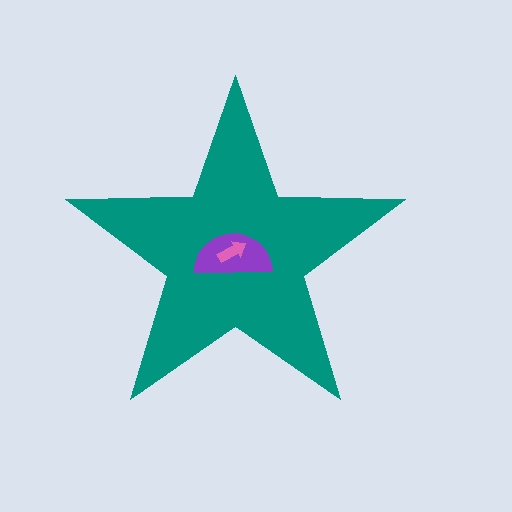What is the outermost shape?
The teal star.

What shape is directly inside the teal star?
The purple semicircle.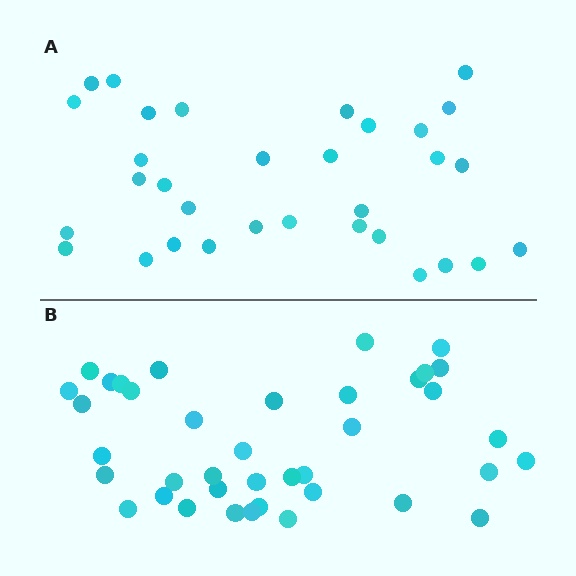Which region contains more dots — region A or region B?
Region B (the bottom region) has more dots.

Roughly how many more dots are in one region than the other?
Region B has roughly 8 or so more dots than region A.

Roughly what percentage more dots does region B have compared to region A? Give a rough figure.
About 20% more.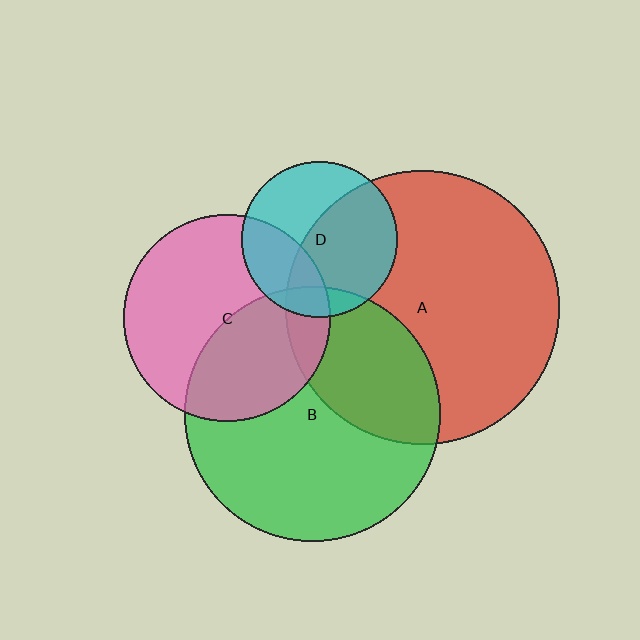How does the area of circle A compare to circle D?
Approximately 3.1 times.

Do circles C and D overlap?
Yes.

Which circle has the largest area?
Circle A (red).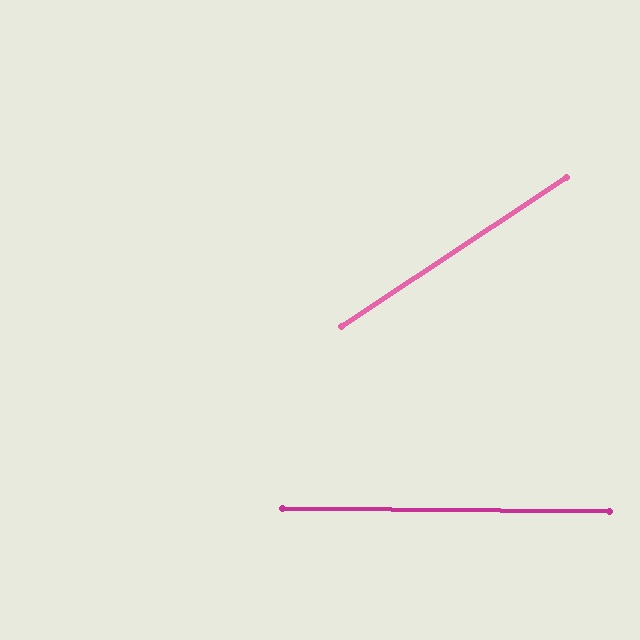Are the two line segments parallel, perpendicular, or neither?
Neither parallel nor perpendicular — they differ by about 34°.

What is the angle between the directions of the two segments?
Approximately 34 degrees.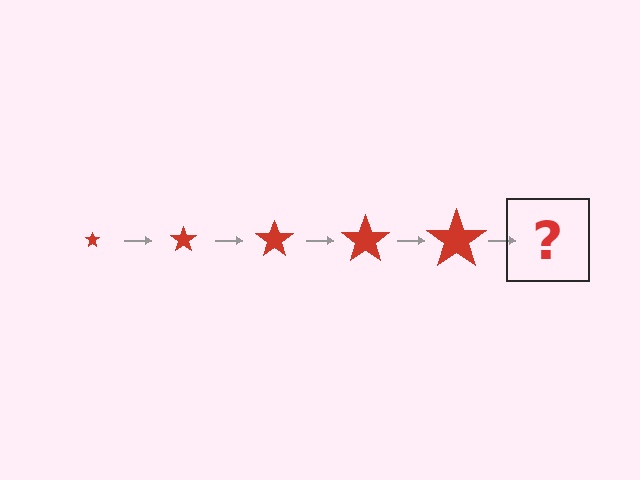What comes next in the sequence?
The next element should be a red star, larger than the previous one.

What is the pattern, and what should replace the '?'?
The pattern is that the star gets progressively larger each step. The '?' should be a red star, larger than the previous one.